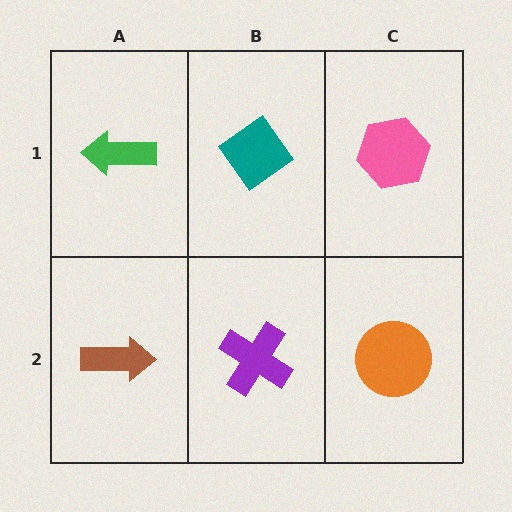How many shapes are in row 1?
3 shapes.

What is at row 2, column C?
An orange circle.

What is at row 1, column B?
A teal diamond.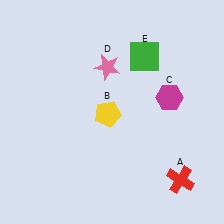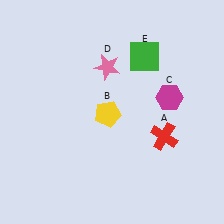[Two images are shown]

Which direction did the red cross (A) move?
The red cross (A) moved up.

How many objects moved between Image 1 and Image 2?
1 object moved between the two images.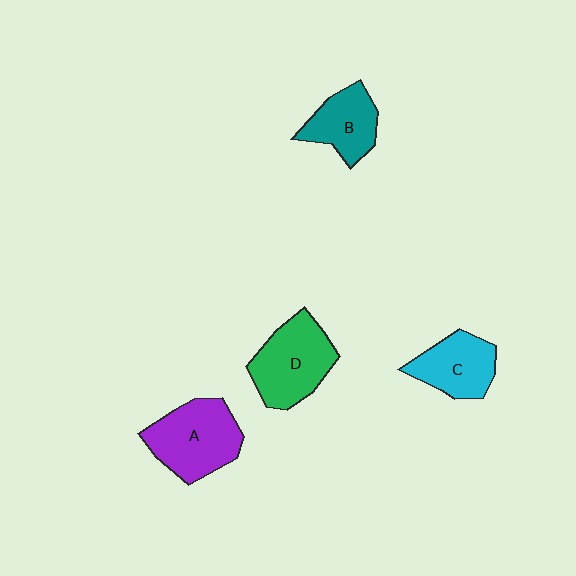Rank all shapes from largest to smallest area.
From largest to smallest: A (purple), D (green), C (cyan), B (teal).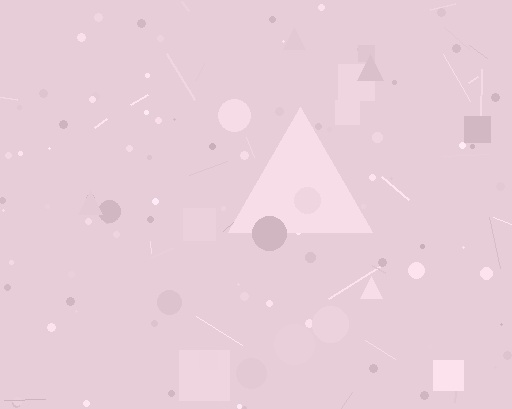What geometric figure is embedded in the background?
A triangle is embedded in the background.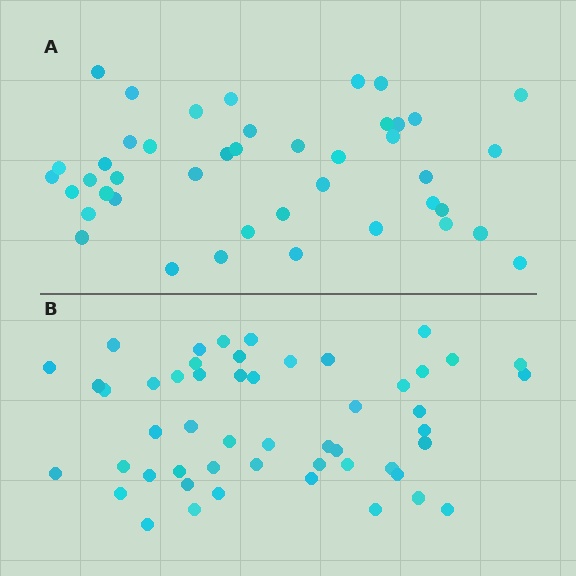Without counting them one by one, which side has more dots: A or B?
Region B (the bottom region) has more dots.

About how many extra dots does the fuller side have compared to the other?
Region B has roughly 8 or so more dots than region A.